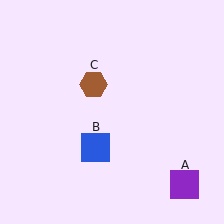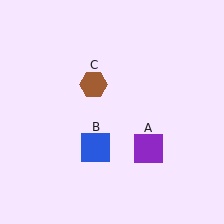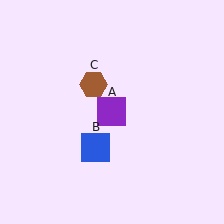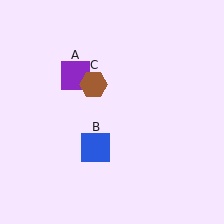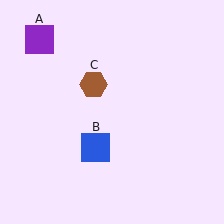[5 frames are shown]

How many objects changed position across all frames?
1 object changed position: purple square (object A).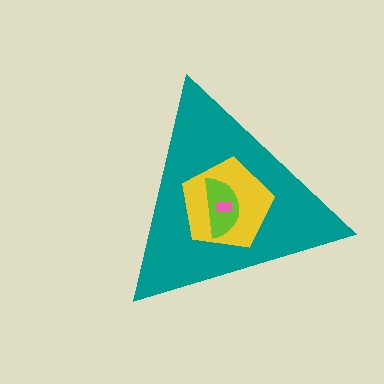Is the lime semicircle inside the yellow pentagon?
Yes.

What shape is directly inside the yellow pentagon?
The lime semicircle.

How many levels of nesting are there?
4.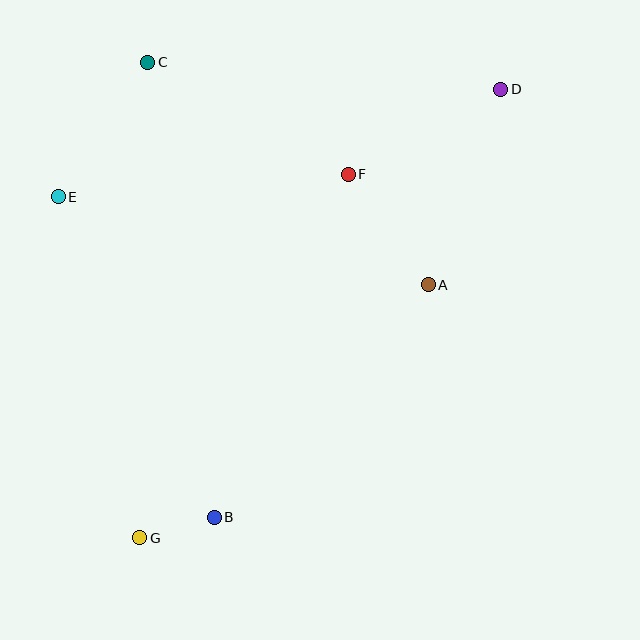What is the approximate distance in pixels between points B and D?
The distance between B and D is approximately 515 pixels.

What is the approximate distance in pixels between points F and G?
The distance between F and G is approximately 419 pixels.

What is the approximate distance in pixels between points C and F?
The distance between C and F is approximately 230 pixels.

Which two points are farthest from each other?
Points D and G are farthest from each other.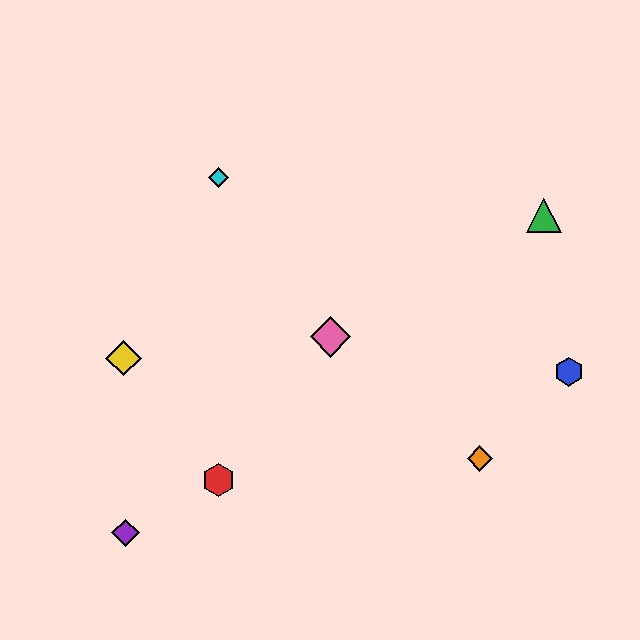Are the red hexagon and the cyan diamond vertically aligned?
Yes, both are at x≈219.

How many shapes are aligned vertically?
2 shapes (the red hexagon, the cyan diamond) are aligned vertically.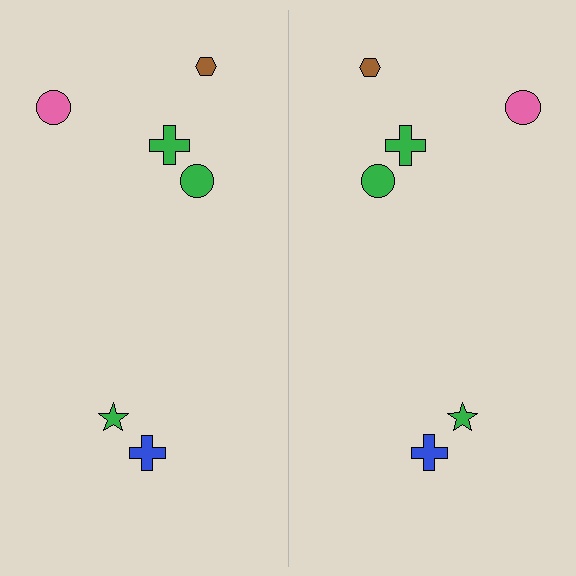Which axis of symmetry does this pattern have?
The pattern has a vertical axis of symmetry running through the center of the image.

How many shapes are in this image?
There are 12 shapes in this image.